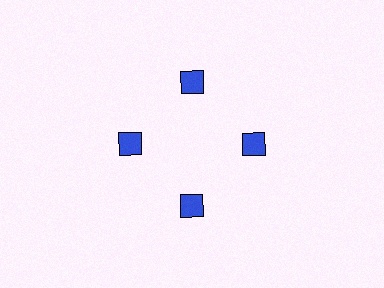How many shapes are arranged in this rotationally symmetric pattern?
There are 4 shapes, arranged in 4 groups of 1.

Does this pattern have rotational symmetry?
Yes, this pattern has 4-fold rotational symmetry. It looks the same after rotating 90 degrees around the center.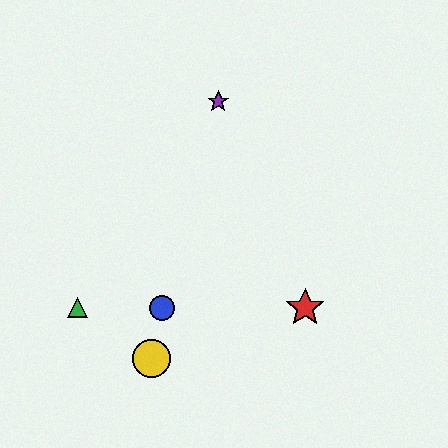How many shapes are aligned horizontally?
3 shapes (the red star, the blue circle, the green triangle) are aligned horizontally.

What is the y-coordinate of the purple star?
The purple star is at y≈101.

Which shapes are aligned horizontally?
The red star, the blue circle, the green triangle are aligned horizontally.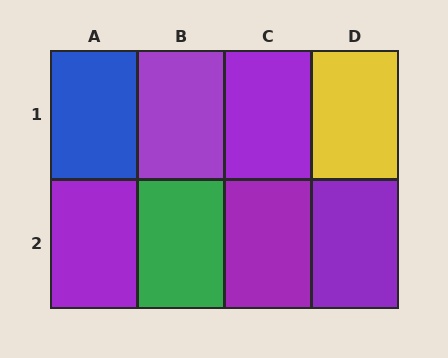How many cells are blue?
1 cell is blue.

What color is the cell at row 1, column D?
Yellow.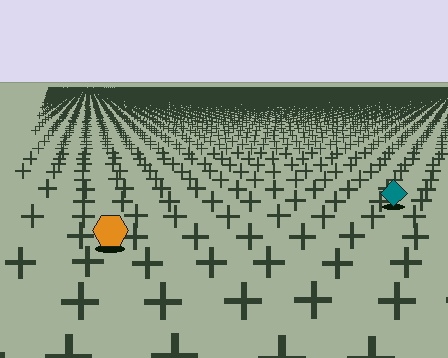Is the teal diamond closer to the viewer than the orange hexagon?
No. The orange hexagon is closer — you can tell from the texture gradient: the ground texture is coarser near it.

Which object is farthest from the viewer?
The teal diamond is farthest from the viewer. It appears smaller and the ground texture around it is denser.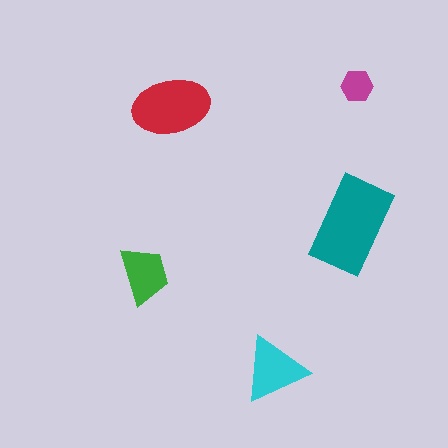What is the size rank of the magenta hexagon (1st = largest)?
5th.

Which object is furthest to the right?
The magenta hexagon is rightmost.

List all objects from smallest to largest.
The magenta hexagon, the green trapezoid, the cyan triangle, the red ellipse, the teal rectangle.